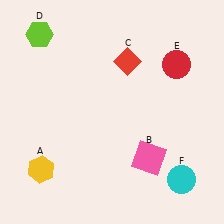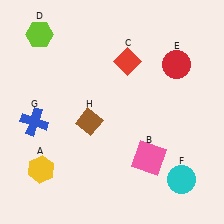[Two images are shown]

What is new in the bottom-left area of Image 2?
A blue cross (G) was added in the bottom-left area of Image 2.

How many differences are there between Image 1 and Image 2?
There are 2 differences between the two images.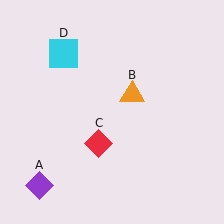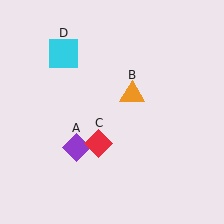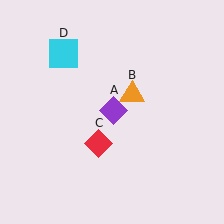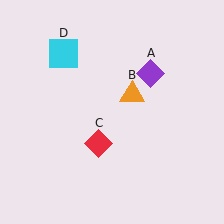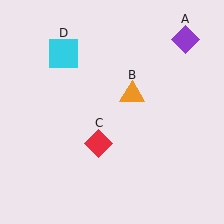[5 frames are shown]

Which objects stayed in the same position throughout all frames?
Orange triangle (object B) and red diamond (object C) and cyan square (object D) remained stationary.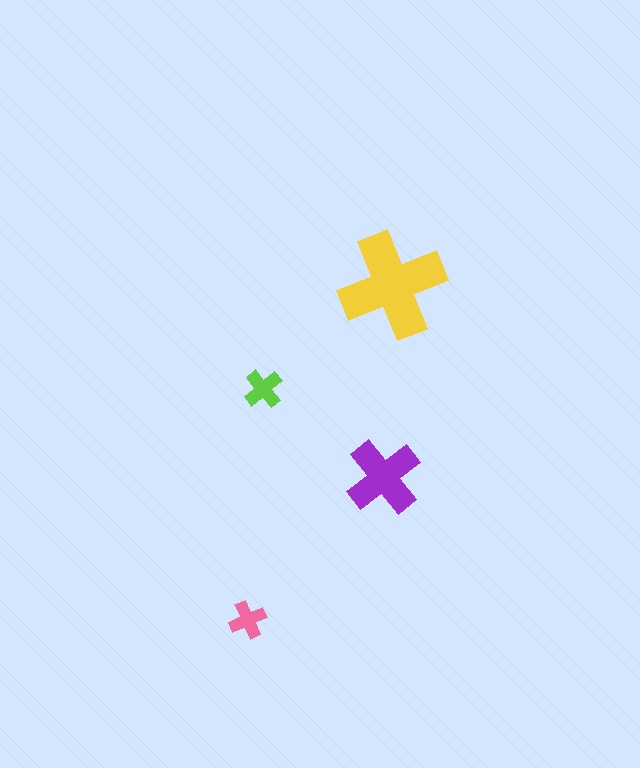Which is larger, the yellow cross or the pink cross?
The yellow one.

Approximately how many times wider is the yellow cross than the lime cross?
About 2.5 times wider.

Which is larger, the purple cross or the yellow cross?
The yellow one.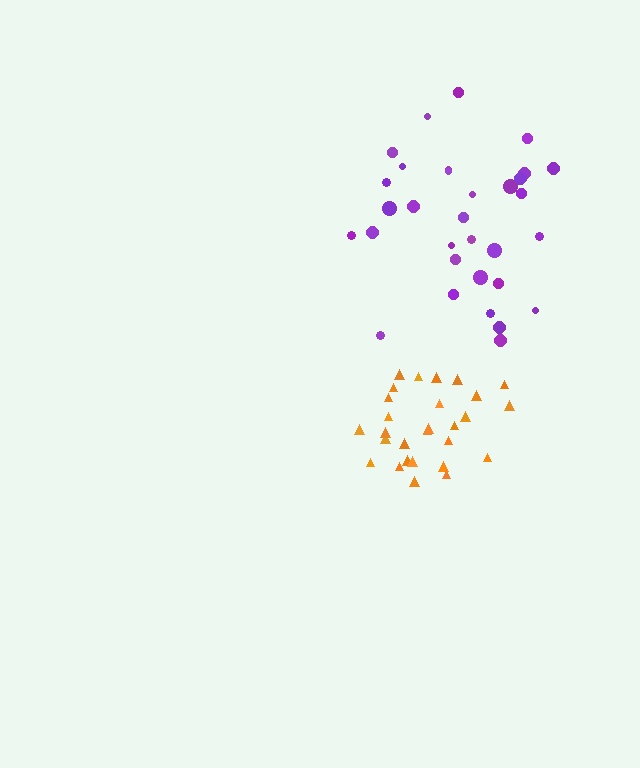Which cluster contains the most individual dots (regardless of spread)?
Purple (32).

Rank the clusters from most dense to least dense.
orange, purple.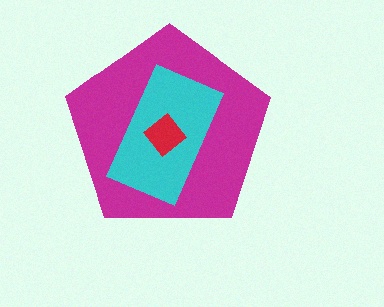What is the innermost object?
The red diamond.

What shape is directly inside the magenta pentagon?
The cyan rectangle.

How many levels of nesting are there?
3.